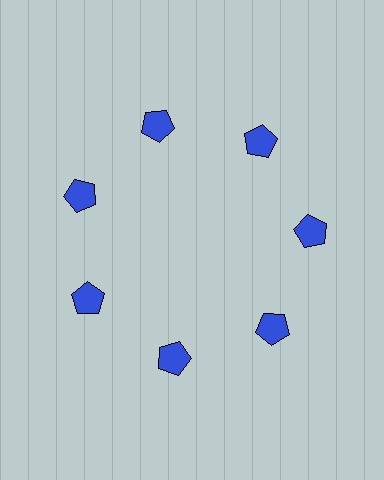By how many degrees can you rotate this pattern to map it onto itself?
The pattern maps onto itself every 51 degrees of rotation.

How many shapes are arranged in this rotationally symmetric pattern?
There are 7 shapes, arranged in 7 groups of 1.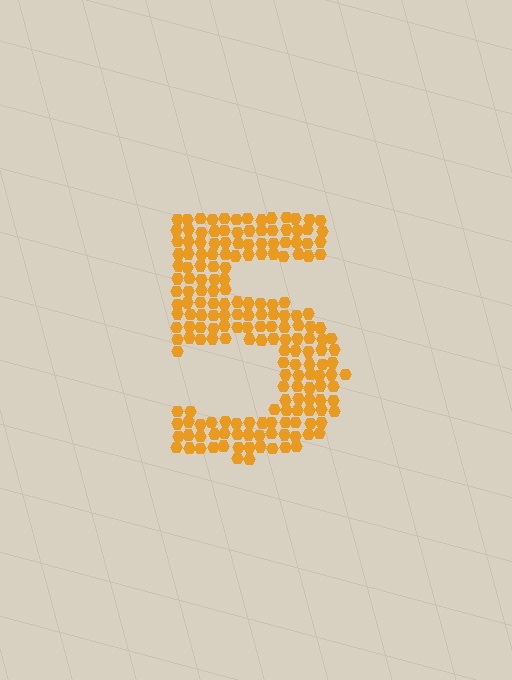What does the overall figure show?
The overall figure shows the digit 5.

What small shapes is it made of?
It is made of small hexagons.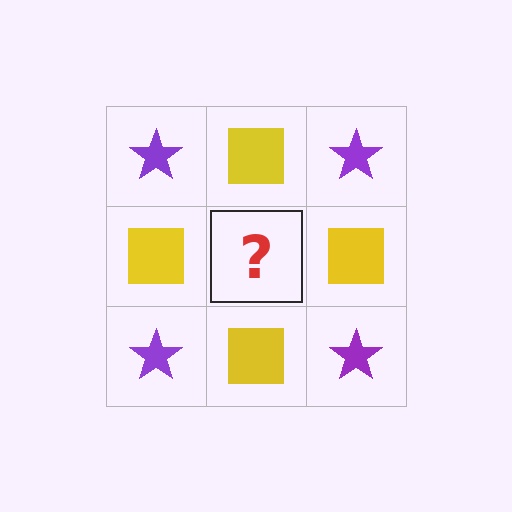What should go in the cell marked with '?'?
The missing cell should contain a purple star.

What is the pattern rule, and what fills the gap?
The rule is that it alternates purple star and yellow square in a checkerboard pattern. The gap should be filled with a purple star.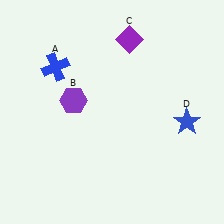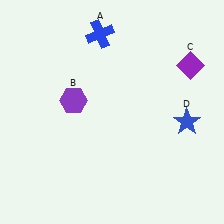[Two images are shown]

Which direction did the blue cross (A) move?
The blue cross (A) moved right.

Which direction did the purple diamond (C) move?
The purple diamond (C) moved right.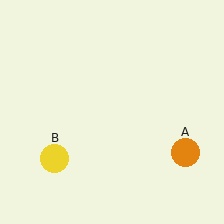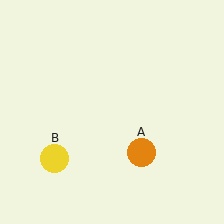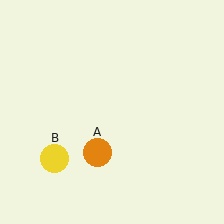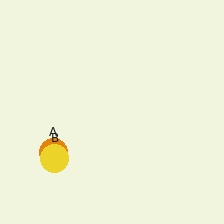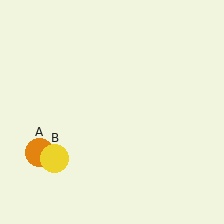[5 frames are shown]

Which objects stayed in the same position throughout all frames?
Yellow circle (object B) remained stationary.